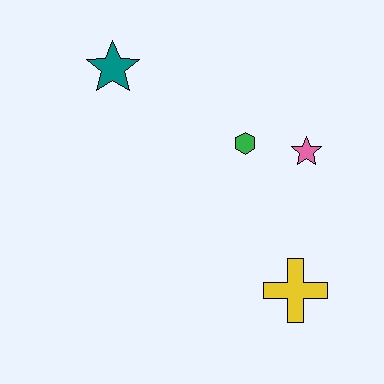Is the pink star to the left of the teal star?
No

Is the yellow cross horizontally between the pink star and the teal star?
Yes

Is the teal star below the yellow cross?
No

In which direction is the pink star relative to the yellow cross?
The pink star is above the yellow cross.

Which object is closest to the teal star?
The green hexagon is closest to the teal star.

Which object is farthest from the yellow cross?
The teal star is farthest from the yellow cross.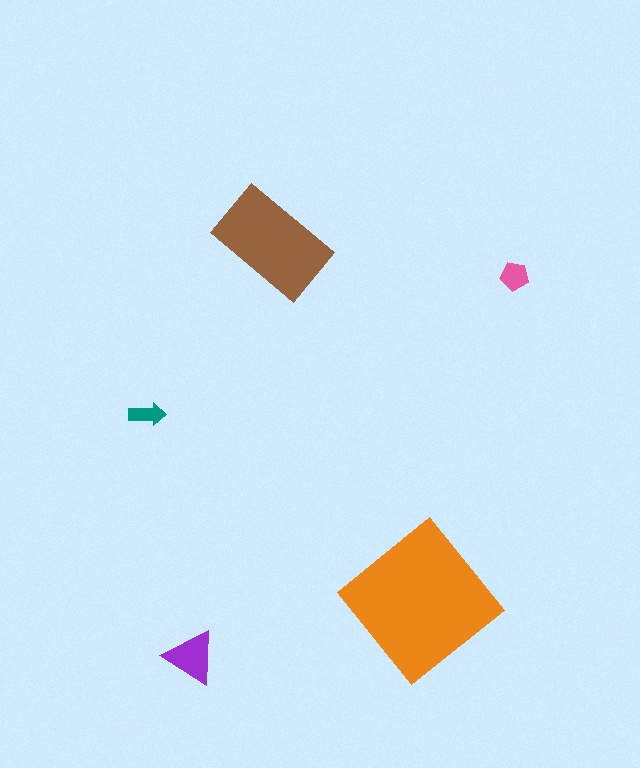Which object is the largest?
The orange diamond.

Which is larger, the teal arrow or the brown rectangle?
The brown rectangle.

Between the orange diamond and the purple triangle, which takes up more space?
The orange diamond.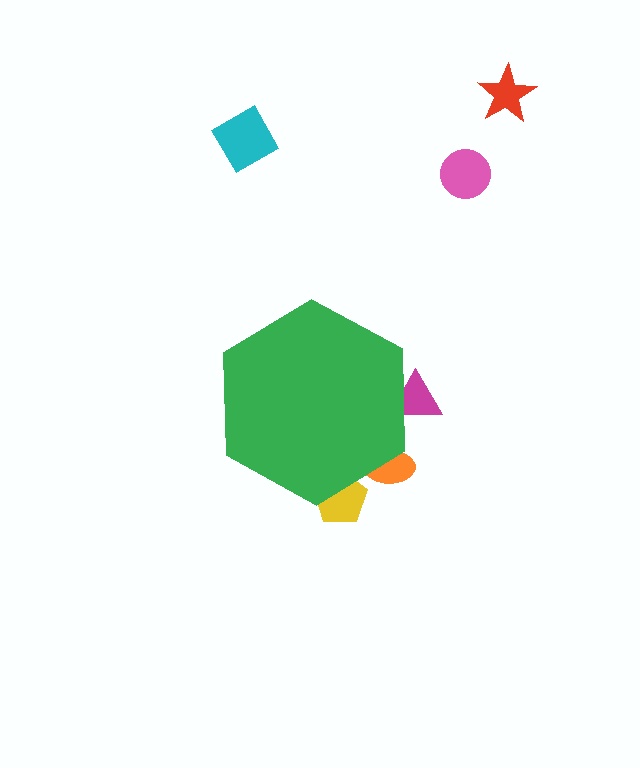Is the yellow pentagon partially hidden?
Yes, the yellow pentagon is partially hidden behind the green hexagon.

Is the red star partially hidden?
No, the red star is fully visible.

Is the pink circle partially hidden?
No, the pink circle is fully visible.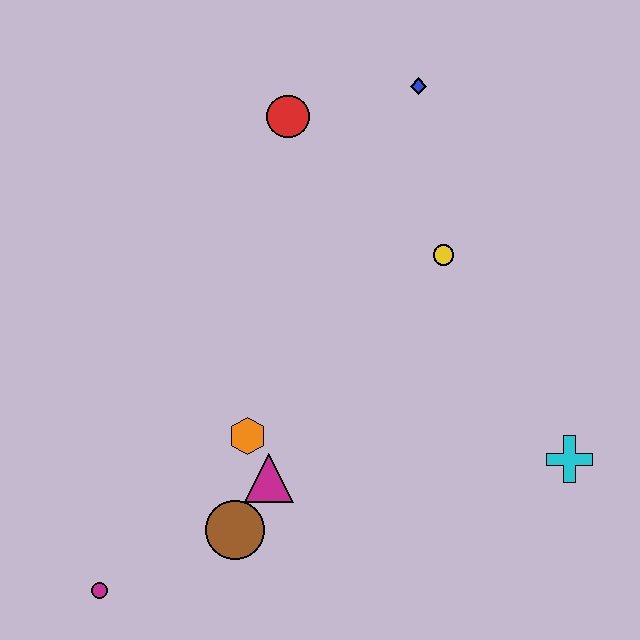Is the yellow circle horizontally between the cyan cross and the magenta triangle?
Yes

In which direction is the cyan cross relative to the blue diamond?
The cyan cross is below the blue diamond.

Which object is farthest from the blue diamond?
The magenta circle is farthest from the blue diamond.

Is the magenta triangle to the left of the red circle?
Yes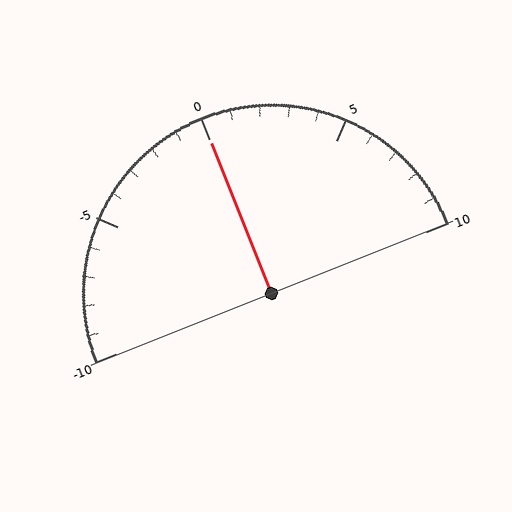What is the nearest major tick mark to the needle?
The nearest major tick mark is 0.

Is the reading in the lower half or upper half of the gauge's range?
The reading is in the upper half of the range (-10 to 10).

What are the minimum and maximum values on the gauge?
The gauge ranges from -10 to 10.